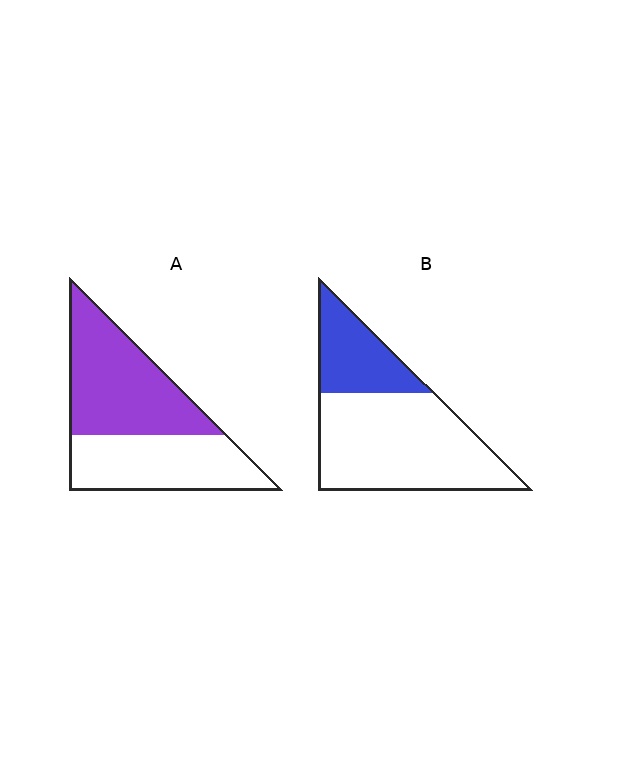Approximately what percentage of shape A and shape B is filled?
A is approximately 55% and B is approximately 30%.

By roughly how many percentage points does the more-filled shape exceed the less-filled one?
By roughly 25 percentage points (A over B).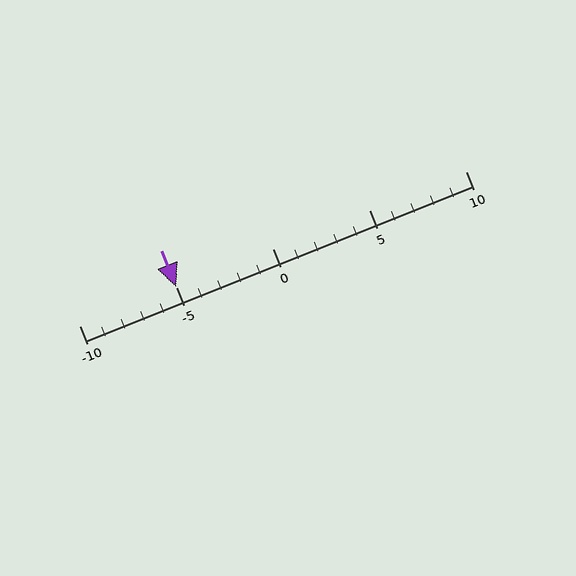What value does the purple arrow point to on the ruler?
The purple arrow points to approximately -5.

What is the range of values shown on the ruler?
The ruler shows values from -10 to 10.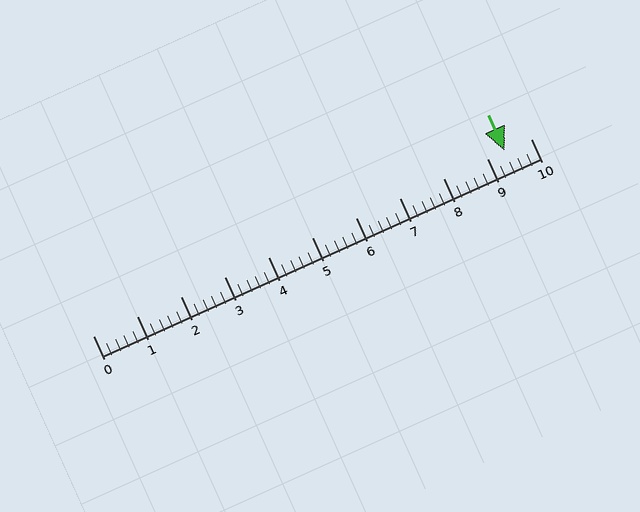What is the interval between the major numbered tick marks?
The major tick marks are spaced 1 units apart.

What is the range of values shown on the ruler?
The ruler shows values from 0 to 10.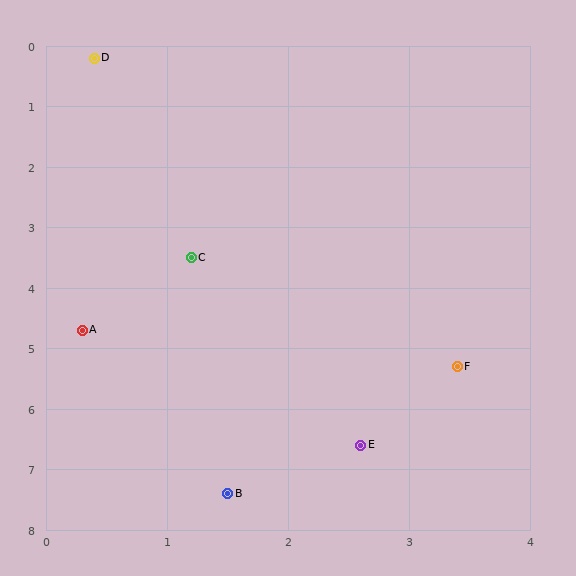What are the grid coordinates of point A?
Point A is at approximately (0.3, 4.7).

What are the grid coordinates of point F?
Point F is at approximately (3.4, 5.3).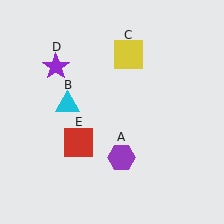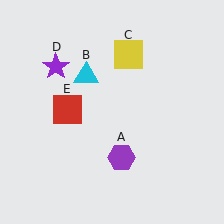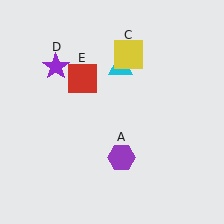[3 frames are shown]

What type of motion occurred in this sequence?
The cyan triangle (object B), red square (object E) rotated clockwise around the center of the scene.